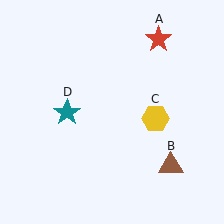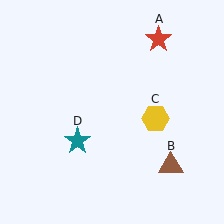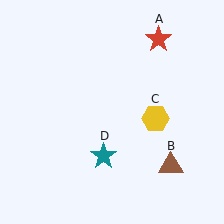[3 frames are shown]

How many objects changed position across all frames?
1 object changed position: teal star (object D).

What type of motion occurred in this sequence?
The teal star (object D) rotated counterclockwise around the center of the scene.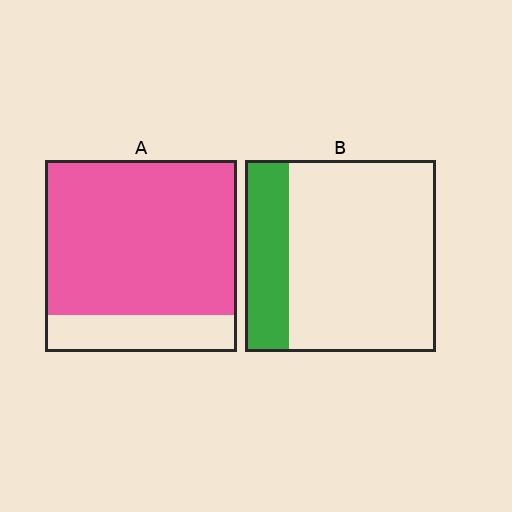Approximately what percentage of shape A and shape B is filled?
A is approximately 80% and B is approximately 25%.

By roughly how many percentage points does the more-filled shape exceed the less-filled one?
By roughly 60 percentage points (A over B).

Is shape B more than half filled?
No.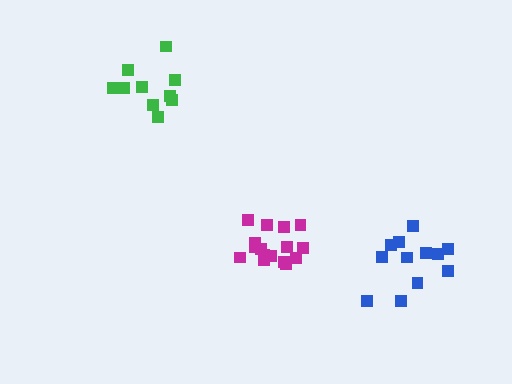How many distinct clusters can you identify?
There are 3 distinct clusters.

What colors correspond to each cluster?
The clusters are colored: magenta, green, blue.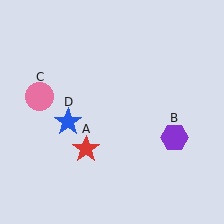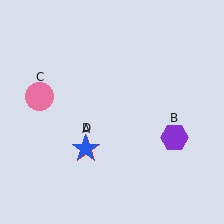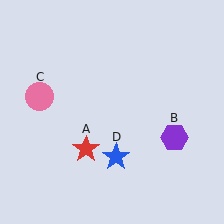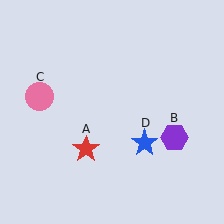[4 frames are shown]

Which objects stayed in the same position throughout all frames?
Red star (object A) and purple hexagon (object B) and pink circle (object C) remained stationary.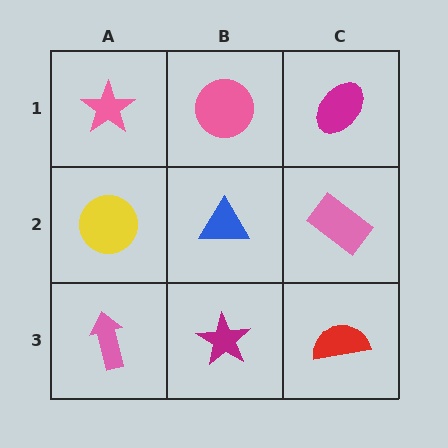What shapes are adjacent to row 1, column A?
A yellow circle (row 2, column A), a pink circle (row 1, column B).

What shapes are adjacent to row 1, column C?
A pink rectangle (row 2, column C), a pink circle (row 1, column B).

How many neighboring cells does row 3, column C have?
2.